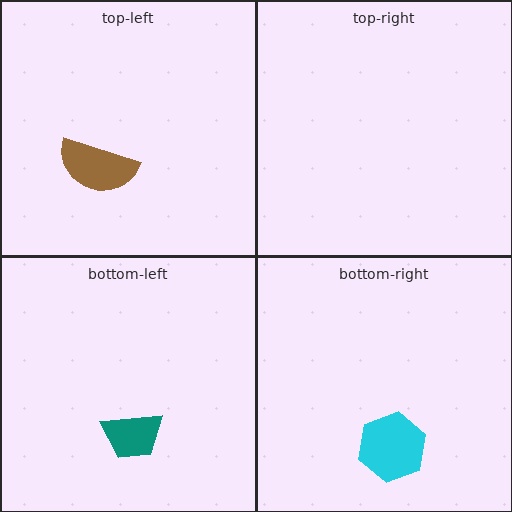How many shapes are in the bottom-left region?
1.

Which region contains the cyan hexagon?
The bottom-right region.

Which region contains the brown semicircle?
The top-left region.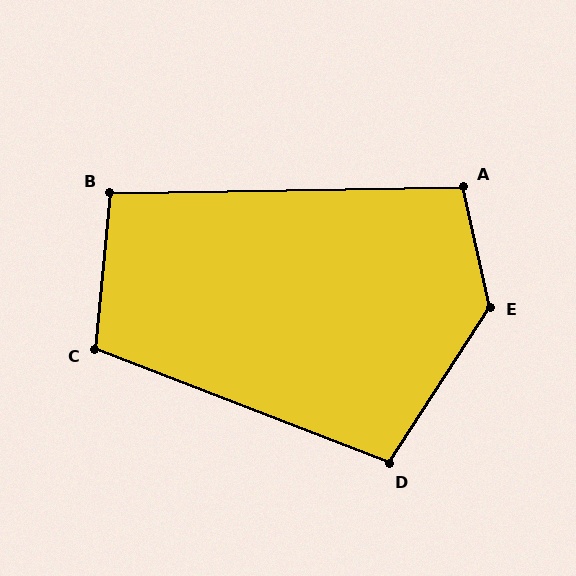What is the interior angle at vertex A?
Approximately 101 degrees (obtuse).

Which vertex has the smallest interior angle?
B, at approximately 96 degrees.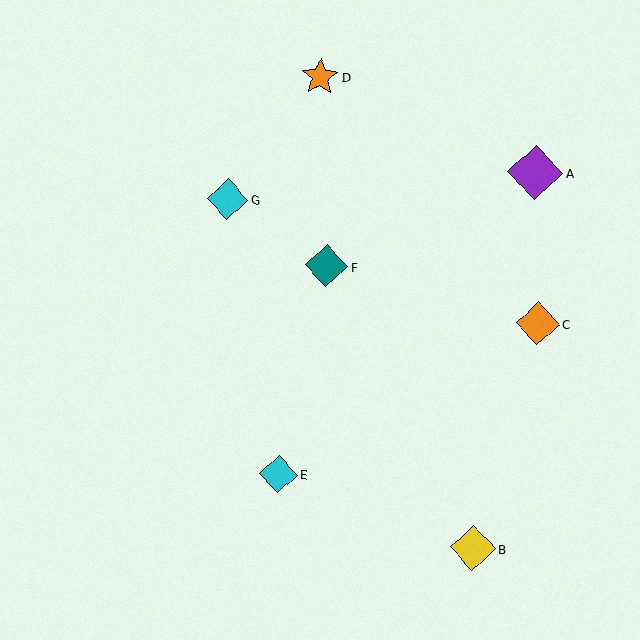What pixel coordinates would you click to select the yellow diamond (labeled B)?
Click at (473, 548) to select the yellow diamond B.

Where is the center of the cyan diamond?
The center of the cyan diamond is at (278, 474).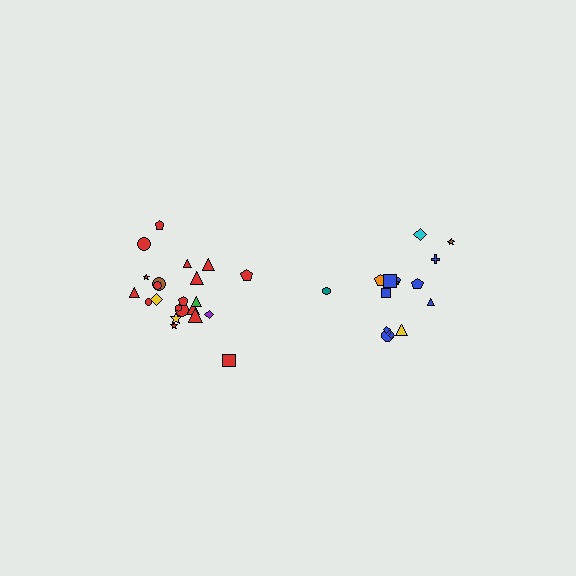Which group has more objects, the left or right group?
The left group.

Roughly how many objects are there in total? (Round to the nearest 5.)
Roughly 35 objects in total.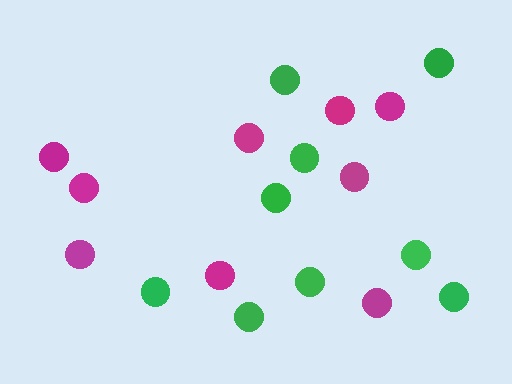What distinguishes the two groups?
There are 2 groups: one group of green circles (9) and one group of magenta circles (9).